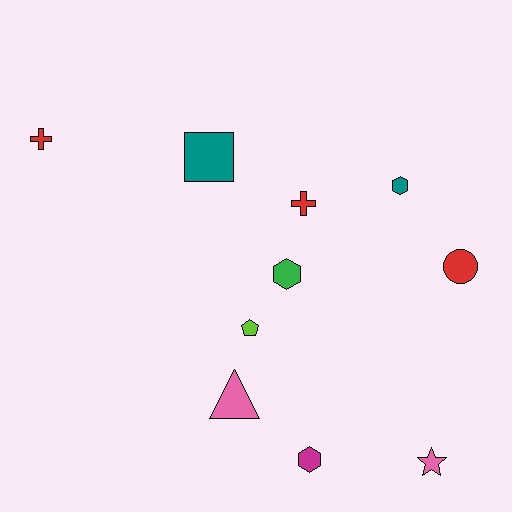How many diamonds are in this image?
There are no diamonds.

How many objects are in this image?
There are 10 objects.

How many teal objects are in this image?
There are 2 teal objects.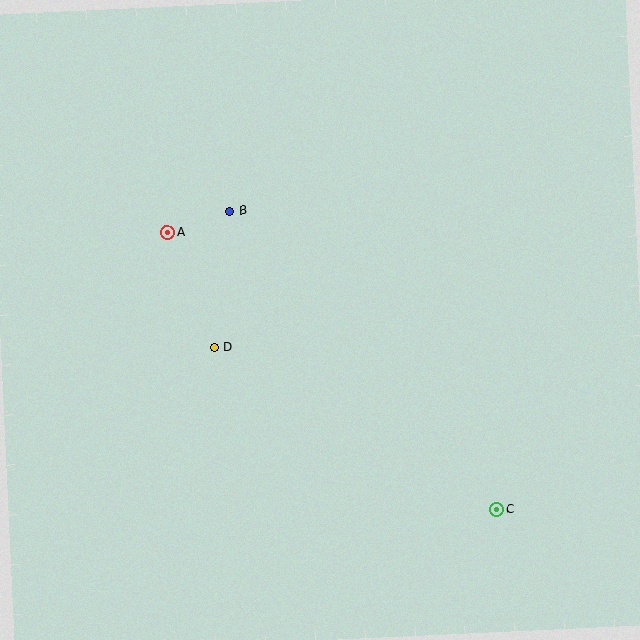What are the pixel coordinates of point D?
Point D is at (214, 348).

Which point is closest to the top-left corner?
Point A is closest to the top-left corner.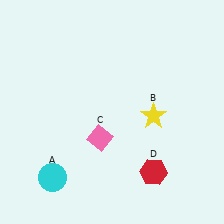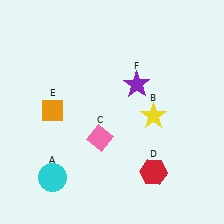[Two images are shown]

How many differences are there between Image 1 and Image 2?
There are 2 differences between the two images.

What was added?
An orange diamond (E), a purple star (F) were added in Image 2.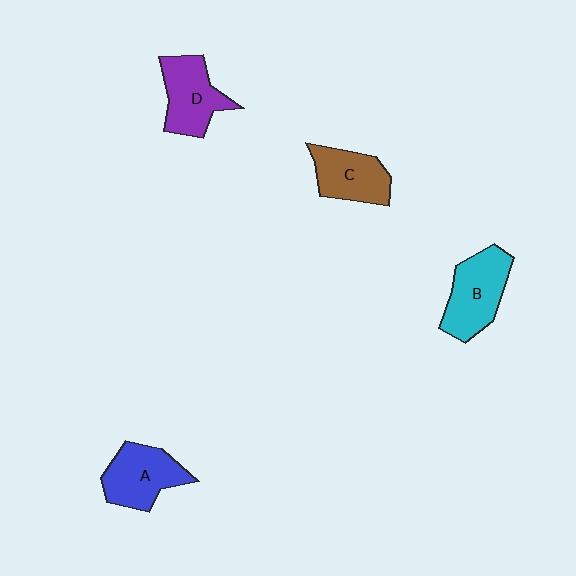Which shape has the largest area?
Shape B (cyan).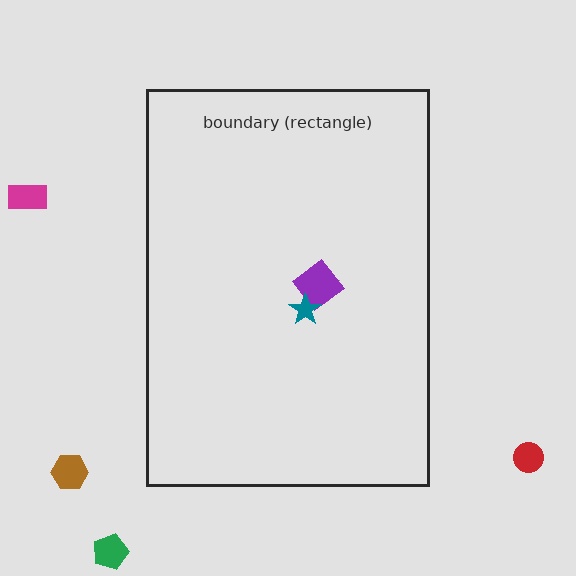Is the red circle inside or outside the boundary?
Outside.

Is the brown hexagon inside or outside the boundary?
Outside.